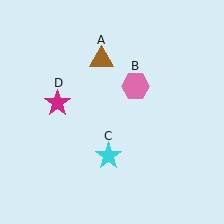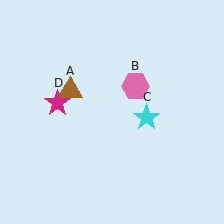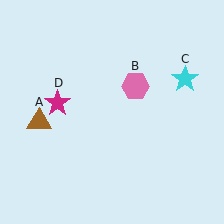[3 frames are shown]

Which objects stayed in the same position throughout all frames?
Pink hexagon (object B) and magenta star (object D) remained stationary.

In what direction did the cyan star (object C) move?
The cyan star (object C) moved up and to the right.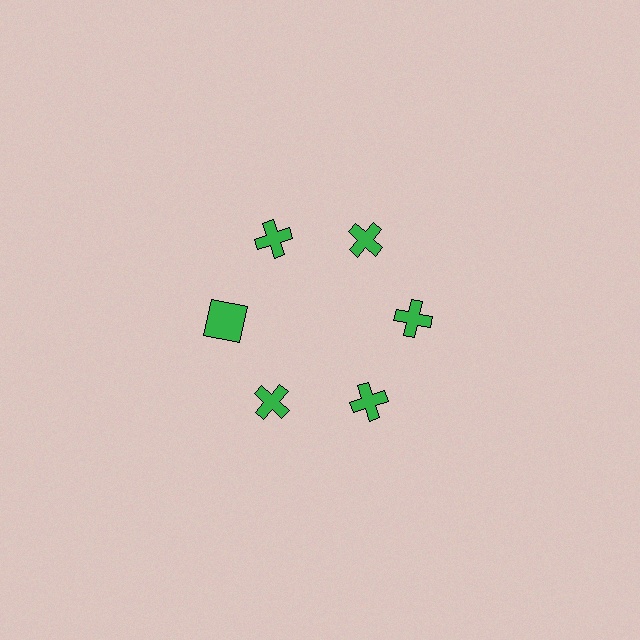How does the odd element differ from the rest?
It has a different shape: square instead of cross.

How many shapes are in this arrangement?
There are 6 shapes arranged in a ring pattern.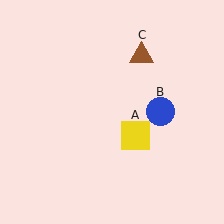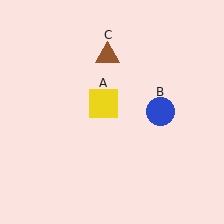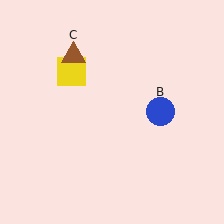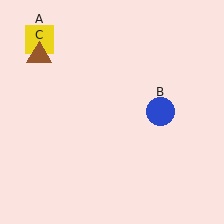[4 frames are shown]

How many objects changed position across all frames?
2 objects changed position: yellow square (object A), brown triangle (object C).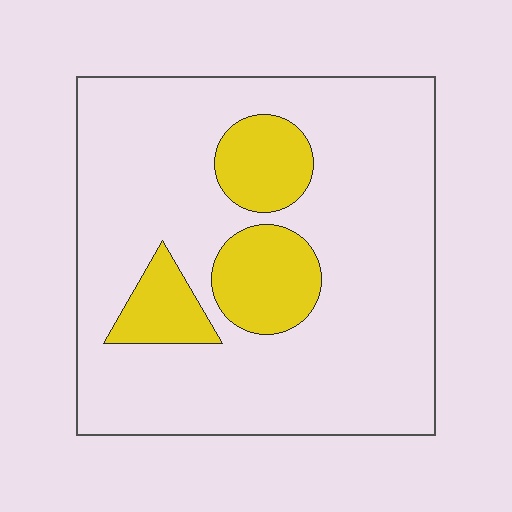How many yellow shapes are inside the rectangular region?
3.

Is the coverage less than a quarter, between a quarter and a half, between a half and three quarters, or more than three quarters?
Less than a quarter.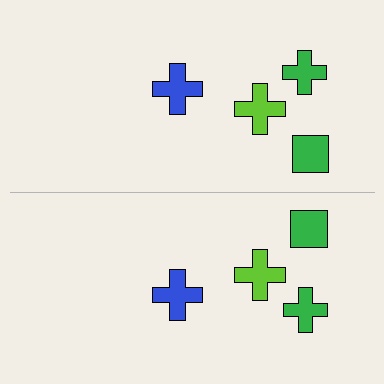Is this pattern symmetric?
Yes, this pattern has bilateral (reflection) symmetry.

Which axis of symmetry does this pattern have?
The pattern has a horizontal axis of symmetry running through the center of the image.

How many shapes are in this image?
There are 8 shapes in this image.